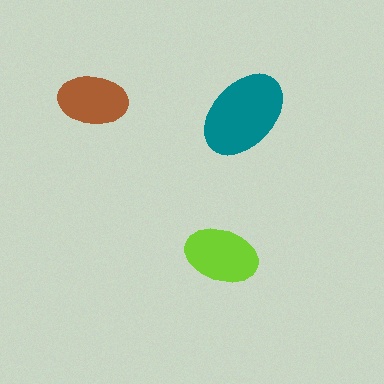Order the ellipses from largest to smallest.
the teal one, the lime one, the brown one.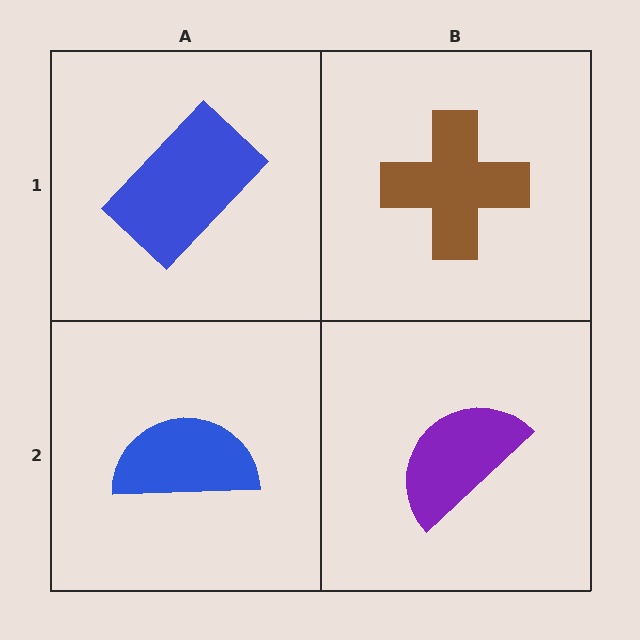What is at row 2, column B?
A purple semicircle.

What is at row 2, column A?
A blue semicircle.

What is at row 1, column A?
A blue rectangle.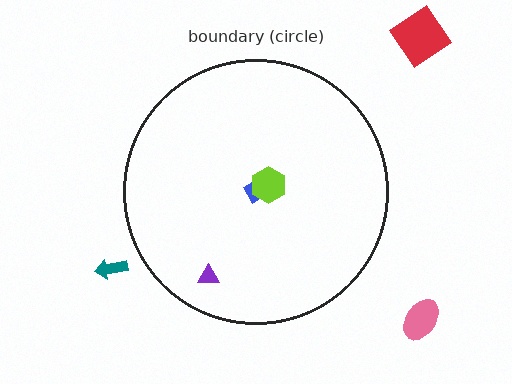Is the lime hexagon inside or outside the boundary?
Inside.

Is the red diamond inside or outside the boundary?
Outside.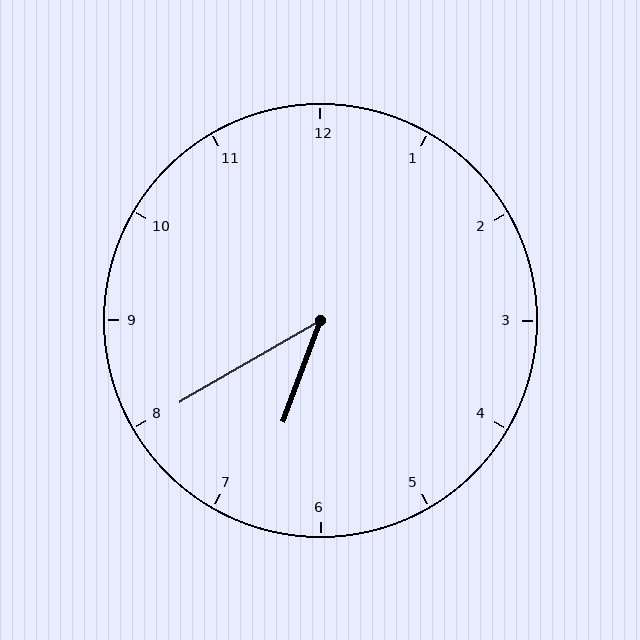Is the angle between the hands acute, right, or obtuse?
It is acute.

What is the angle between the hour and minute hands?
Approximately 40 degrees.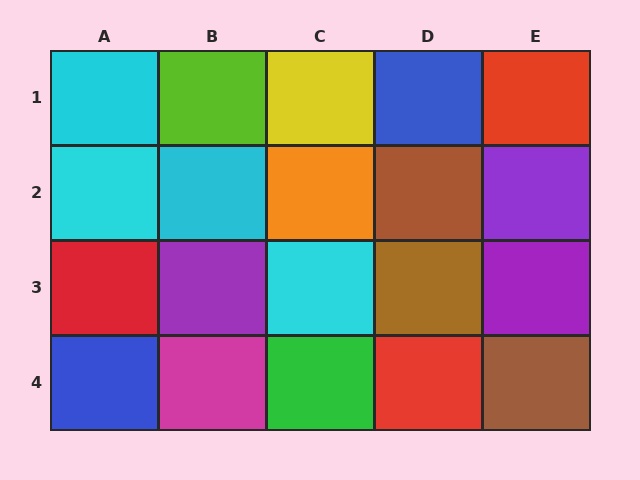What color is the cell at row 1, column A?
Cyan.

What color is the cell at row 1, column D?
Blue.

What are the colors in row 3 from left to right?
Red, purple, cyan, brown, purple.